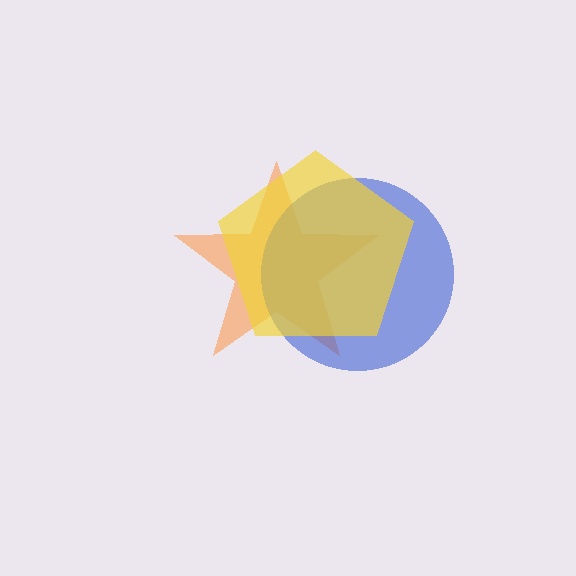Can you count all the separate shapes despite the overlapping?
Yes, there are 3 separate shapes.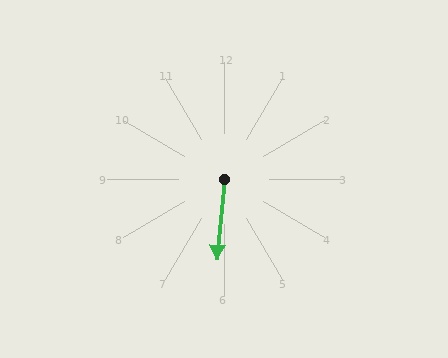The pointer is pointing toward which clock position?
Roughly 6 o'clock.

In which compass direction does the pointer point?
South.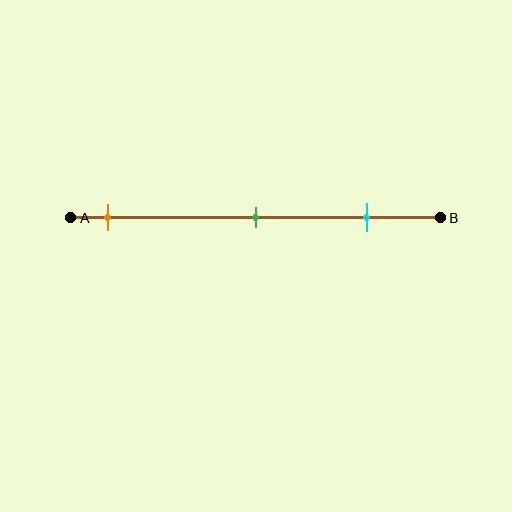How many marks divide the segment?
There are 3 marks dividing the segment.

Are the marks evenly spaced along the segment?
Yes, the marks are approximately evenly spaced.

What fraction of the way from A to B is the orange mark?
The orange mark is approximately 10% (0.1) of the way from A to B.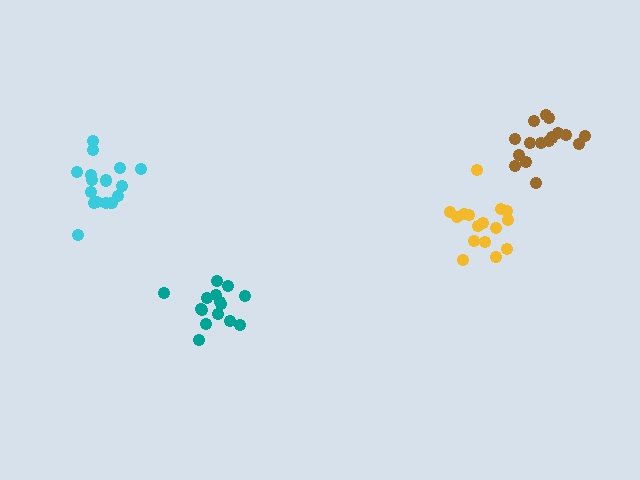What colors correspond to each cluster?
The clusters are colored: teal, cyan, brown, yellow.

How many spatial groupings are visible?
There are 4 spatial groupings.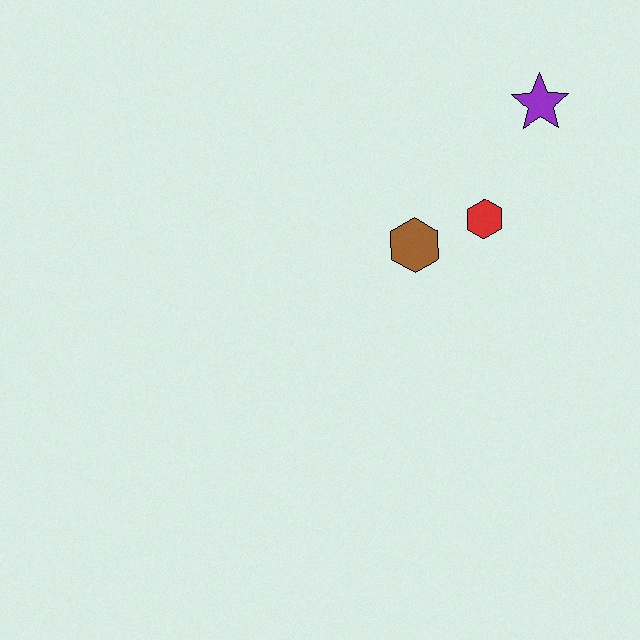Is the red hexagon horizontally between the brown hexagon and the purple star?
Yes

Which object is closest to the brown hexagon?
The red hexagon is closest to the brown hexagon.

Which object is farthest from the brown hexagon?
The purple star is farthest from the brown hexagon.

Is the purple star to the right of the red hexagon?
Yes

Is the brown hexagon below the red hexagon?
Yes